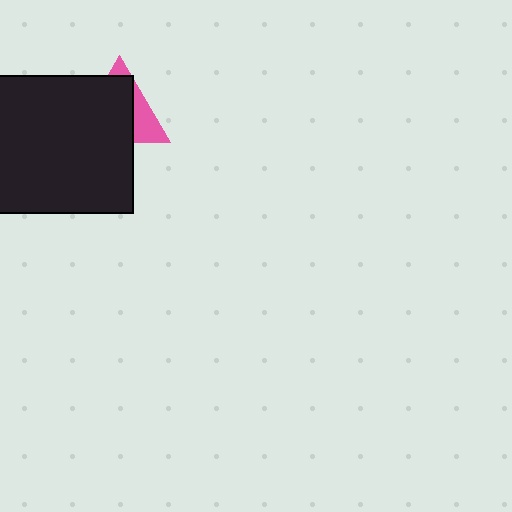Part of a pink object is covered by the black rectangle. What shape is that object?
It is a triangle.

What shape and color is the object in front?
The object in front is a black rectangle.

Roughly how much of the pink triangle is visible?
A small part of it is visible (roughly 33%).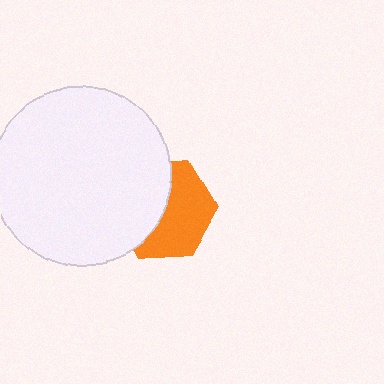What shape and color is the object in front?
The object in front is a white circle.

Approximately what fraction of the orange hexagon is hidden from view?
Roughly 46% of the orange hexagon is hidden behind the white circle.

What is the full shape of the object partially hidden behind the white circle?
The partially hidden object is an orange hexagon.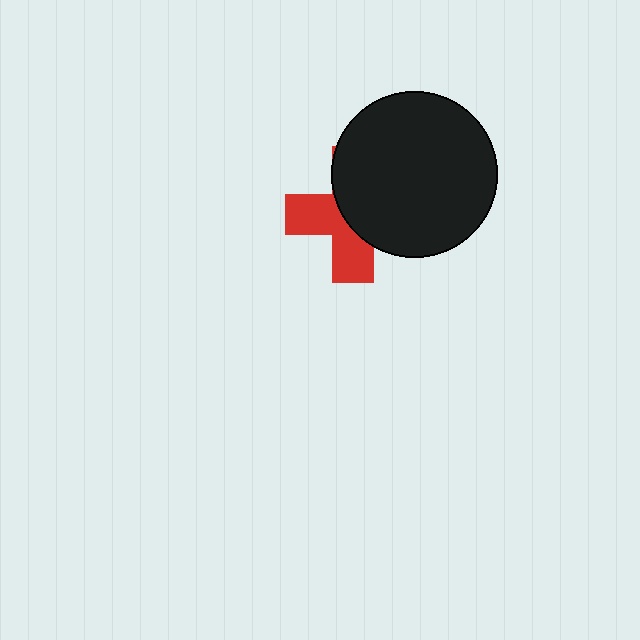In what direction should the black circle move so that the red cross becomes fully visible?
The black circle should move right. That is the shortest direction to clear the overlap and leave the red cross fully visible.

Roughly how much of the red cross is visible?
A small part of it is visible (roughly 45%).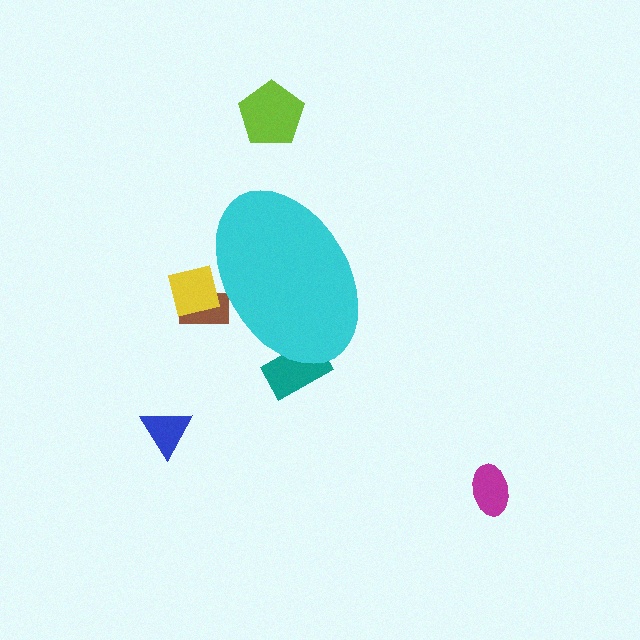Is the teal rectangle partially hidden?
Yes, the teal rectangle is partially hidden behind the cyan ellipse.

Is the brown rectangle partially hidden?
Yes, the brown rectangle is partially hidden behind the cyan ellipse.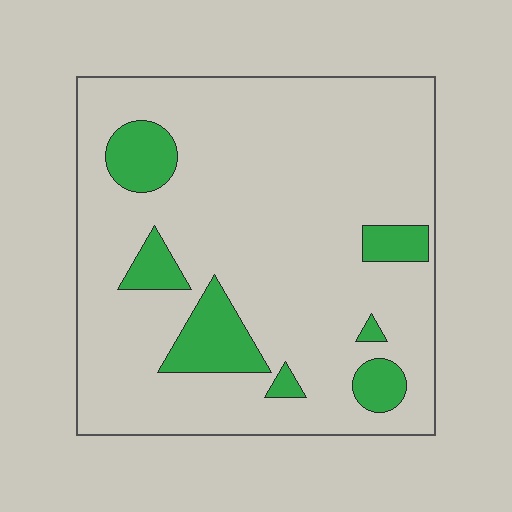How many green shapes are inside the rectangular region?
7.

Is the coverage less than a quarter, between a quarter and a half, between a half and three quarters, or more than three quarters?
Less than a quarter.